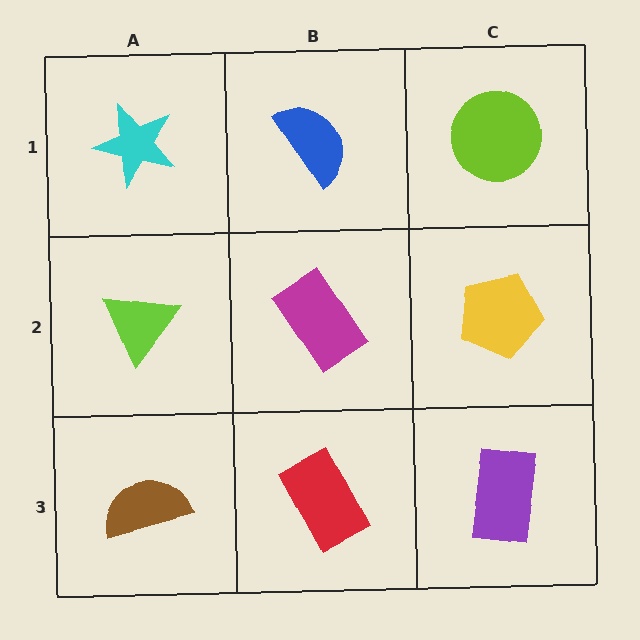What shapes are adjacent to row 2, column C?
A lime circle (row 1, column C), a purple rectangle (row 3, column C), a magenta rectangle (row 2, column B).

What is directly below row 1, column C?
A yellow pentagon.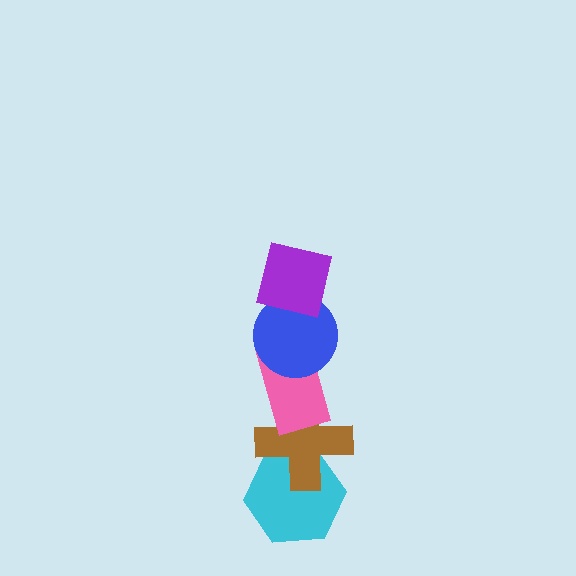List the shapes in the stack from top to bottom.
From top to bottom: the purple square, the blue circle, the pink rectangle, the brown cross, the cyan hexagon.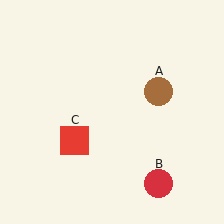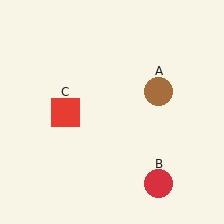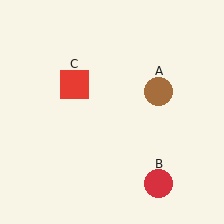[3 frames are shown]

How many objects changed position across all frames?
1 object changed position: red square (object C).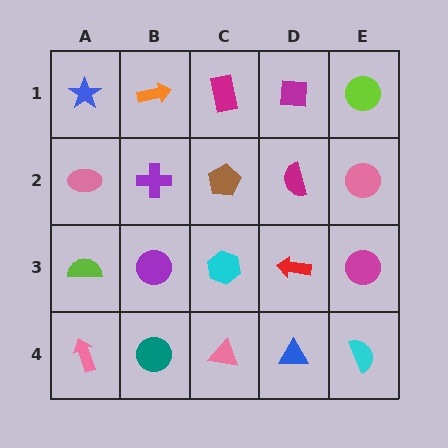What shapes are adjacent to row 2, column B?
An orange arrow (row 1, column B), a purple circle (row 3, column B), a pink ellipse (row 2, column A), a brown pentagon (row 2, column C).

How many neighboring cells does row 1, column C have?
3.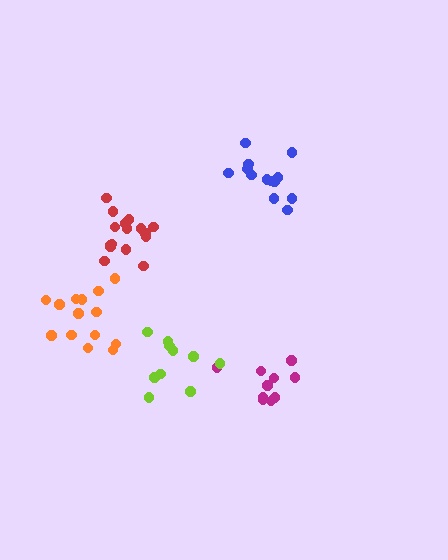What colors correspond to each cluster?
The clusters are colored: magenta, blue, red, lime, orange.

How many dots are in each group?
Group 1: 10 dots, Group 2: 13 dots, Group 3: 16 dots, Group 4: 10 dots, Group 5: 14 dots (63 total).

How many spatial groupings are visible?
There are 5 spatial groupings.